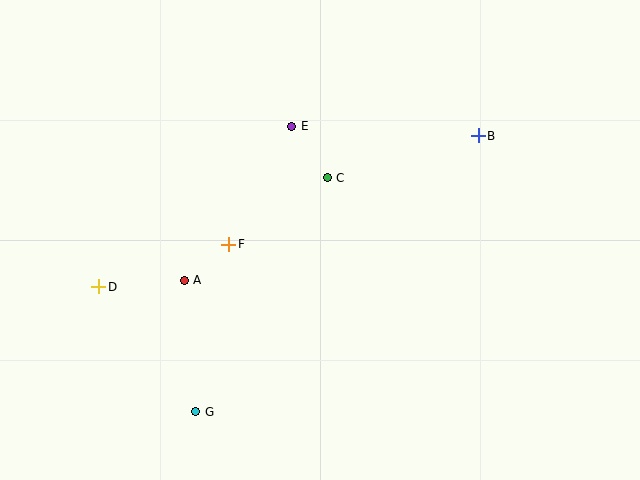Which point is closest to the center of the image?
Point C at (327, 178) is closest to the center.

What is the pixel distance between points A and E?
The distance between A and E is 188 pixels.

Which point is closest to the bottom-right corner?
Point B is closest to the bottom-right corner.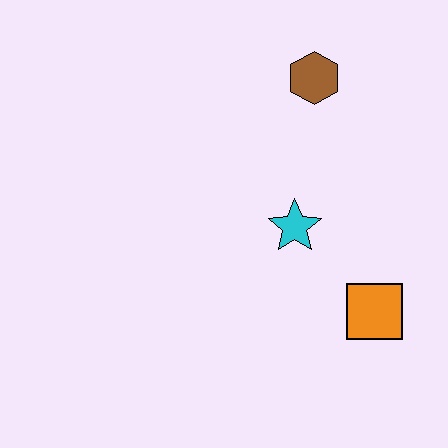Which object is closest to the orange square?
The cyan star is closest to the orange square.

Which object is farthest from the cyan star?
The brown hexagon is farthest from the cyan star.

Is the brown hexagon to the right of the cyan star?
Yes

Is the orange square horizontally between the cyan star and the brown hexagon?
No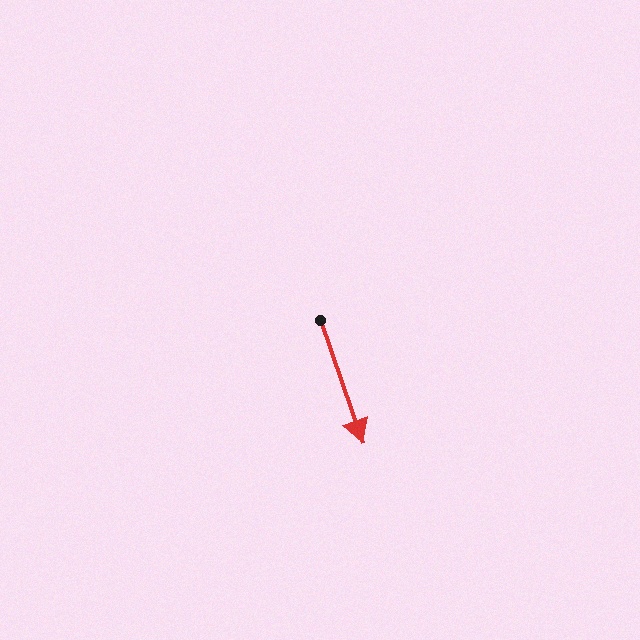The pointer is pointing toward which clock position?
Roughly 5 o'clock.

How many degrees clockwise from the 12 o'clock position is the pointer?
Approximately 161 degrees.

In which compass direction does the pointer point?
South.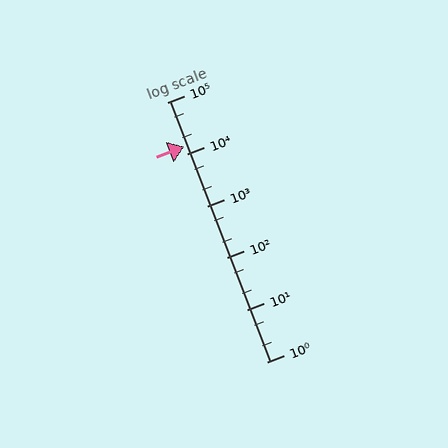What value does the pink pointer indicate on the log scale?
The pointer indicates approximately 14000.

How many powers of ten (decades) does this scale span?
The scale spans 5 decades, from 1 to 100000.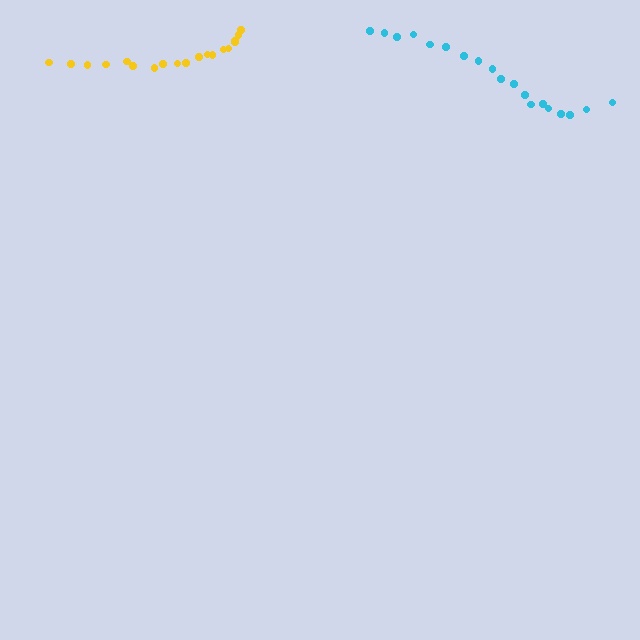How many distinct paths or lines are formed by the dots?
There are 2 distinct paths.